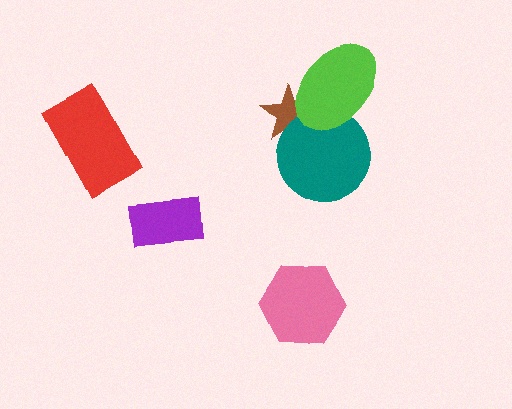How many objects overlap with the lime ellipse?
2 objects overlap with the lime ellipse.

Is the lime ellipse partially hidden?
No, no other shape covers it.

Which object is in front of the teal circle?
The lime ellipse is in front of the teal circle.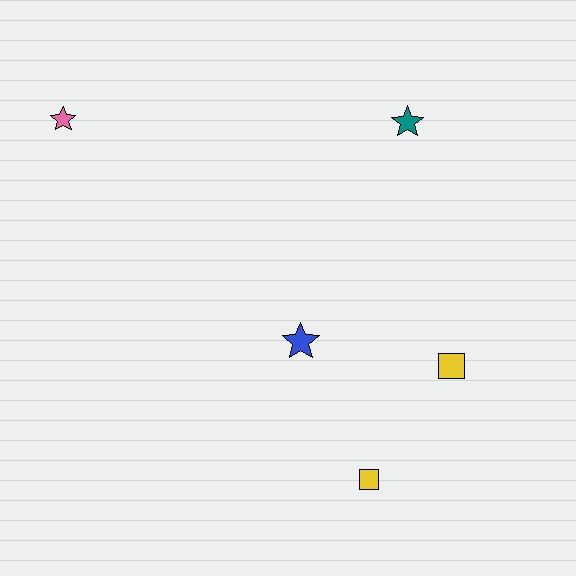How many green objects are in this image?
There are no green objects.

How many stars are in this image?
There are 3 stars.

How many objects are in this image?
There are 5 objects.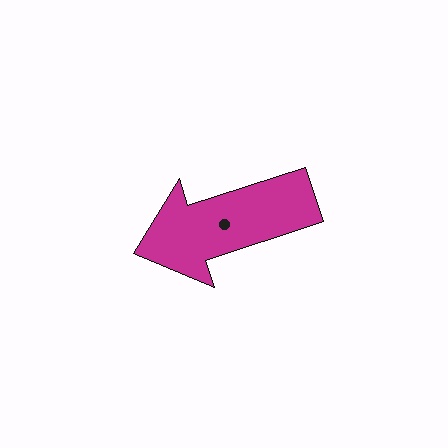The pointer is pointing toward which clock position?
Roughly 8 o'clock.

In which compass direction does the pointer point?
West.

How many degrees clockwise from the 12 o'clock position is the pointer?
Approximately 252 degrees.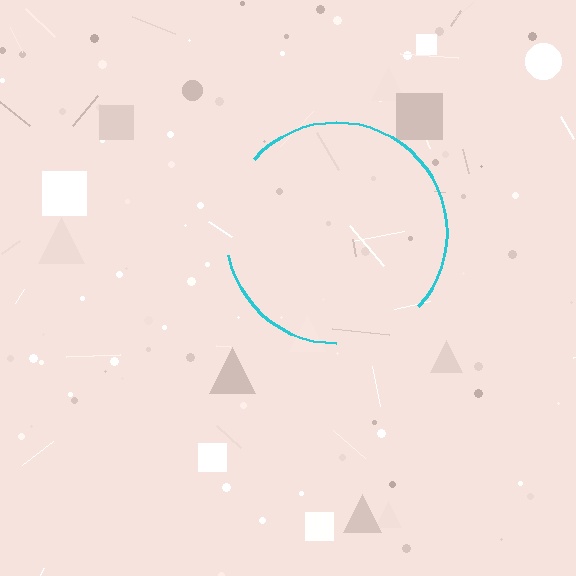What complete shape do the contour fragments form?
The contour fragments form a circle.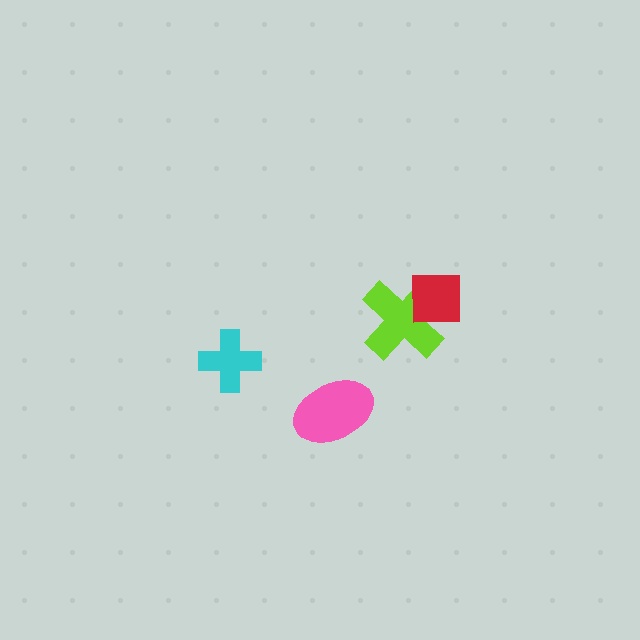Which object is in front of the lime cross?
The red square is in front of the lime cross.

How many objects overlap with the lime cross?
1 object overlaps with the lime cross.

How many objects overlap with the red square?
1 object overlaps with the red square.